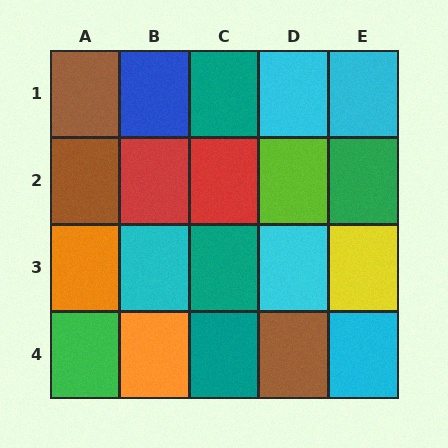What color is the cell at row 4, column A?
Green.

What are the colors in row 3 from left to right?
Orange, cyan, teal, cyan, yellow.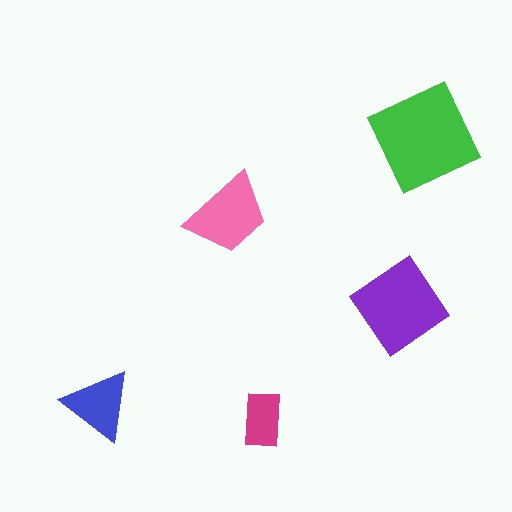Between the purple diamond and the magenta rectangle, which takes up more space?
The purple diamond.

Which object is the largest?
The green diamond.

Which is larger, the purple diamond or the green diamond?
The green diamond.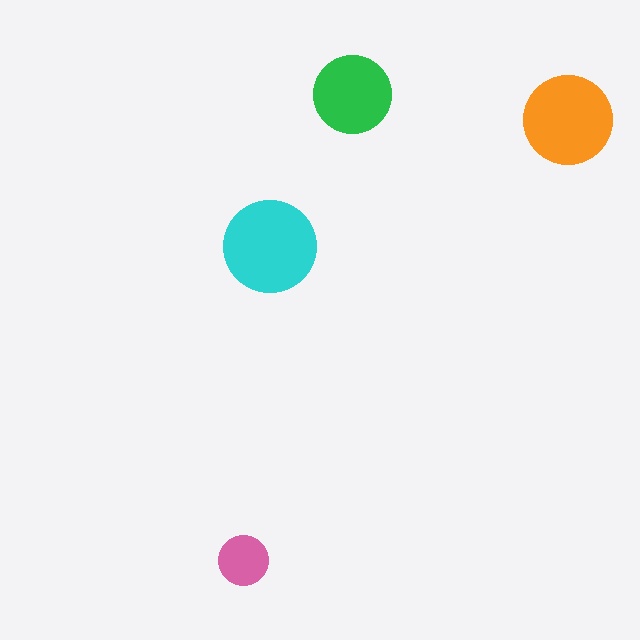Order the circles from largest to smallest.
the cyan one, the orange one, the green one, the pink one.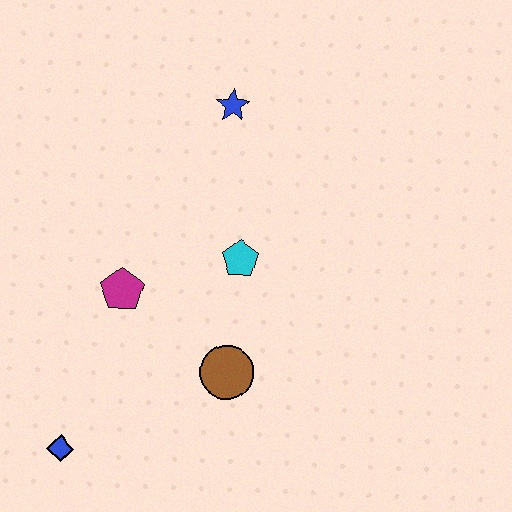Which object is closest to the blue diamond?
The magenta pentagon is closest to the blue diamond.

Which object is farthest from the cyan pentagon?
The blue diamond is farthest from the cyan pentagon.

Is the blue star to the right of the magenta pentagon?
Yes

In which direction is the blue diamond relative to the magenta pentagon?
The blue diamond is below the magenta pentagon.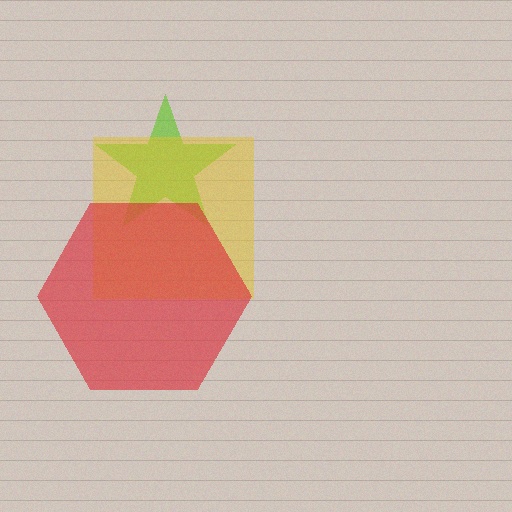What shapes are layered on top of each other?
The layered shapes are: a lime star, a yellow square, a red hexagon.